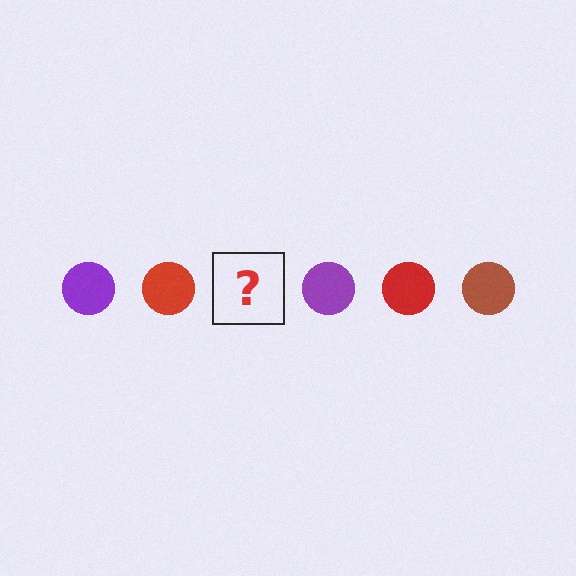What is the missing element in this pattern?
The missing element is a brown circle.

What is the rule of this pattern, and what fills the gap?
The rule is that the pattern cycles through purple, red, brown circles. The gap should be filled with a brown circle.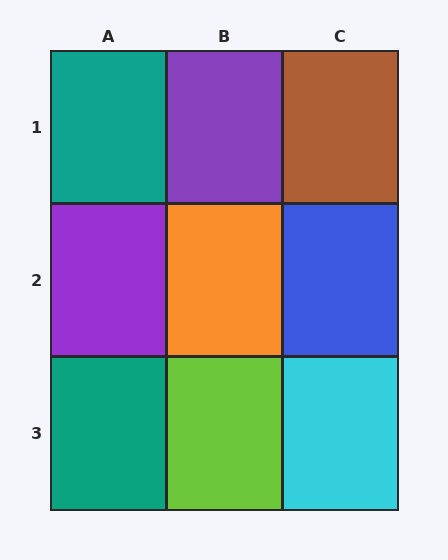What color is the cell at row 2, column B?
Orange.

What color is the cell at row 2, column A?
Purple.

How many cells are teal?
2 cells are teal.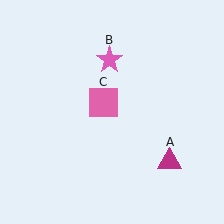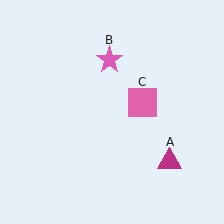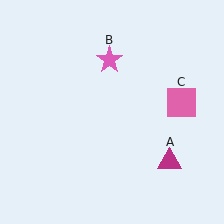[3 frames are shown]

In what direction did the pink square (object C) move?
The pink square (object C) moved right.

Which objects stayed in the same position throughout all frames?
Magenta triangle (object A) and pink star (object B) remained stationary.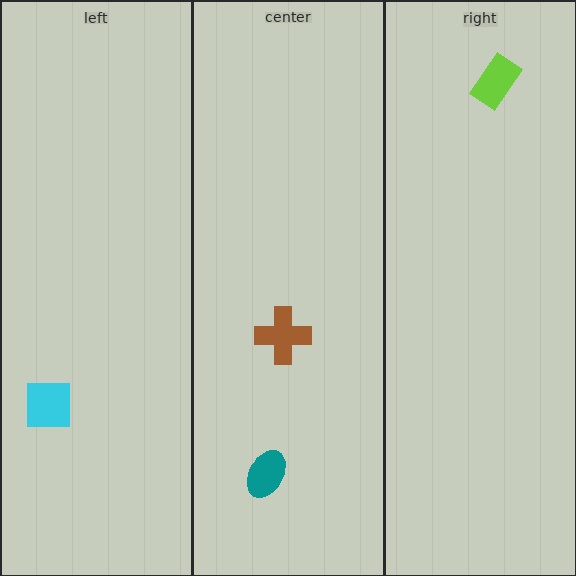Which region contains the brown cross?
The center region.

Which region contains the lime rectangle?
The right region.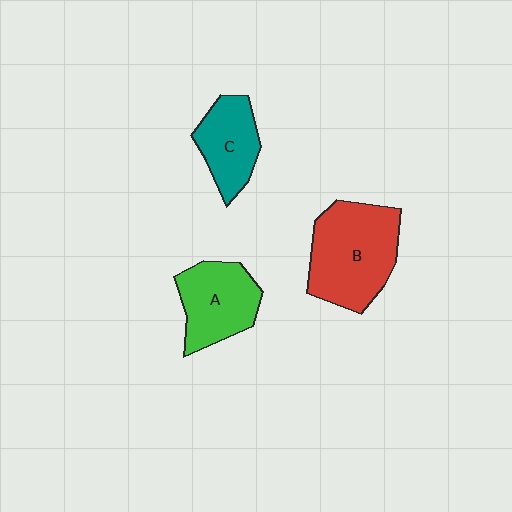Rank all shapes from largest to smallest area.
From largest to smallest: B (red), A (green), C (teal).